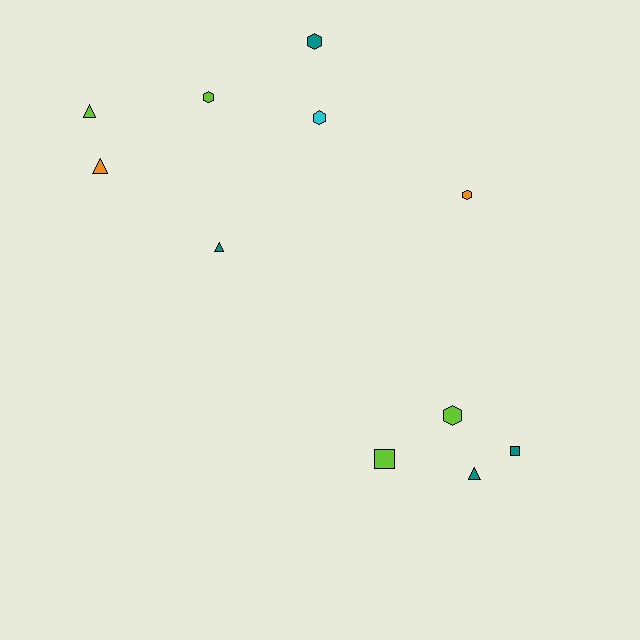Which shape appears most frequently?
Hexagon, with 5 objects.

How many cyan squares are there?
There are no cyan squares.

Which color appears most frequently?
Teal, with 4 objects.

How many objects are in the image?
There are 11 objects.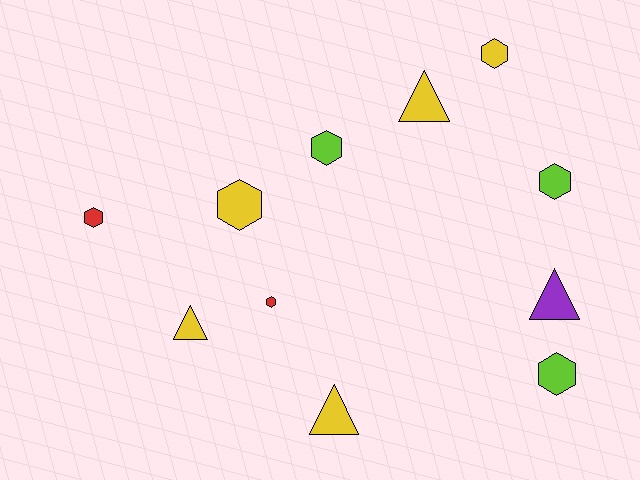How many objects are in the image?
There are 11 objects.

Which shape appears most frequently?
Hexagon, with 7 objects.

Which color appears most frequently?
Yellow, with 5 objects.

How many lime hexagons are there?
There are 3 lime hexagons.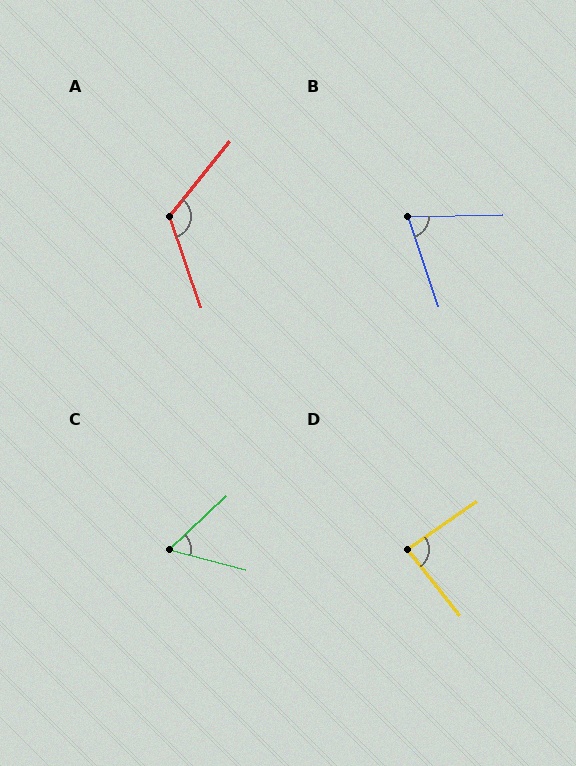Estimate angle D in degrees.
Approximately 86 degrees.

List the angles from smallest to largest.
C (58°), B (72°), D (86°), A (122°).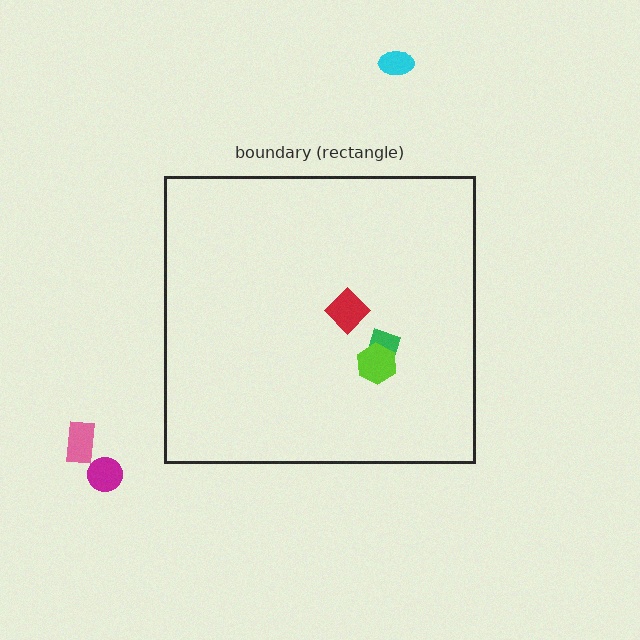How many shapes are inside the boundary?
3 inside, 3 outside.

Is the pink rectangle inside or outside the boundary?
Outside.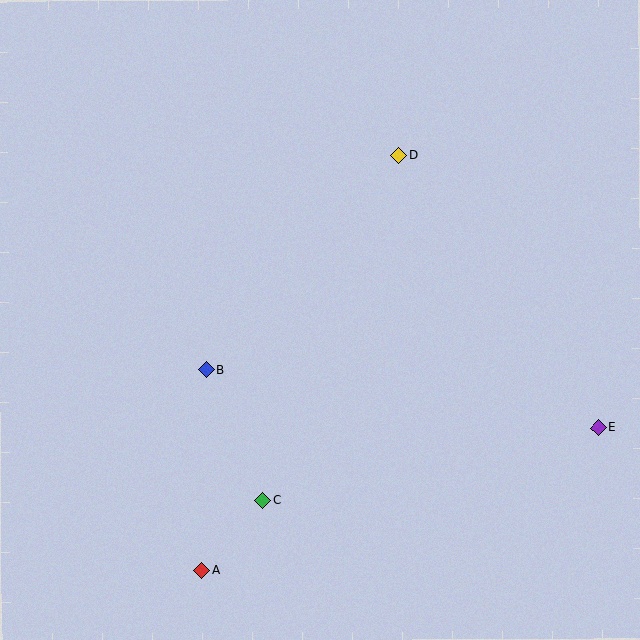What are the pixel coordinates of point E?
Point E is at (598, 428).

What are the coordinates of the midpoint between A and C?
The midpoint between A and C is at (232, 535).